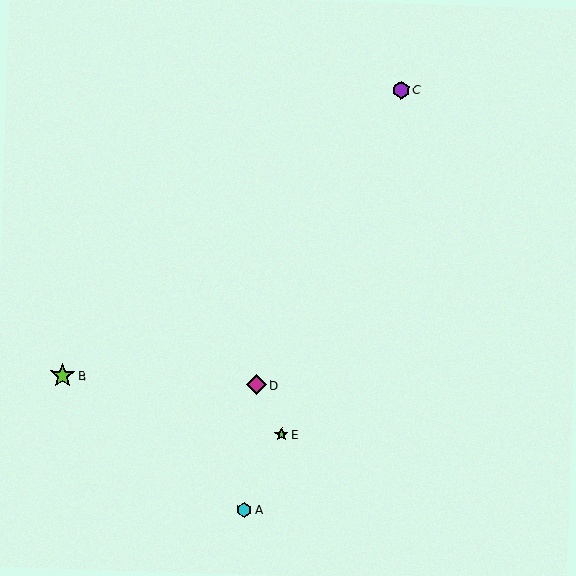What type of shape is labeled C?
Shape C is a purple hexagon.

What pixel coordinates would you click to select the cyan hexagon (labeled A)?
Click at (244, 510) to select the cyan hexagon A.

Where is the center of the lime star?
The center of the lime star is at (282, 434).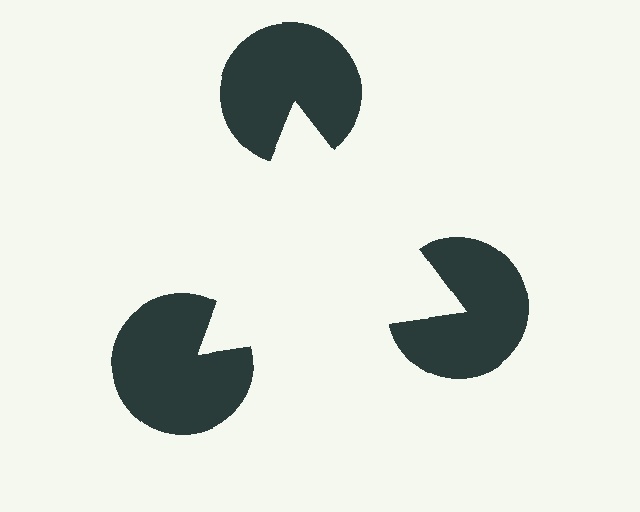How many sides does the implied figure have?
3 sides.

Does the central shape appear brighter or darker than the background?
It typically appears slightly brighter than the background, even though no actual brightness change is drawn.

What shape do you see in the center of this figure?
An illusory triangle — its edges are inferred from the aligned wedge cuts in the pac-man discs, not physically drawn.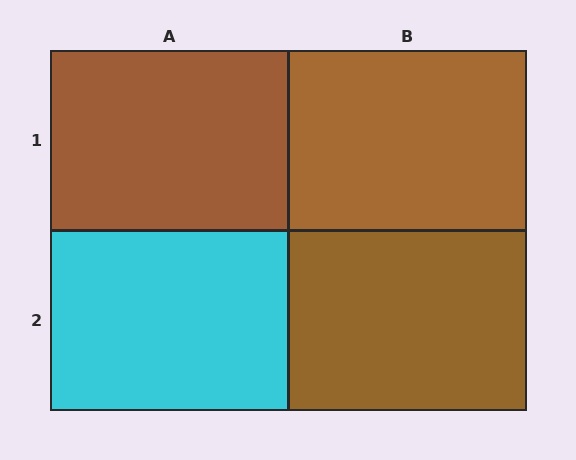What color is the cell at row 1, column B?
Brown.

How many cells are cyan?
1 cell is cyan.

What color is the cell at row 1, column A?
Brown.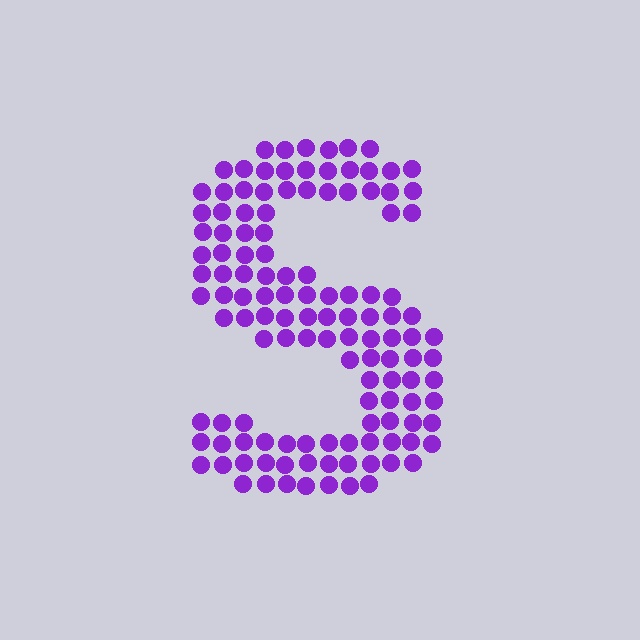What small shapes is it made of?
It is made of small circles.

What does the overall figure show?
The overall figure shows the letter S.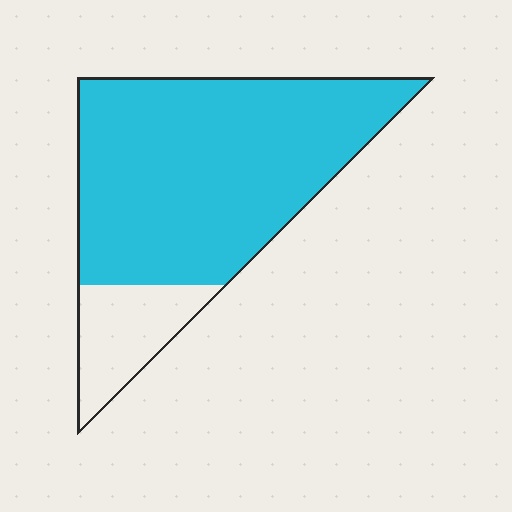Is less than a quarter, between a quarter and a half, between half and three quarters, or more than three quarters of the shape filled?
More than three quarters.